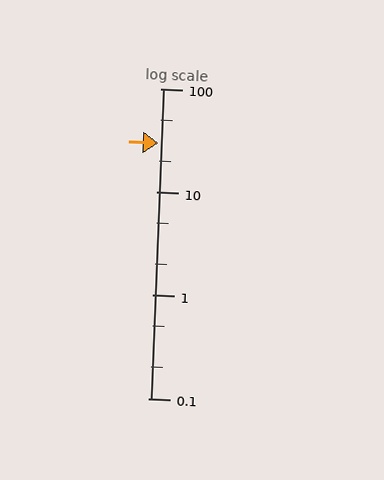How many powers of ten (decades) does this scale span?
The scale spans 3 decades, from 0.1 to 100.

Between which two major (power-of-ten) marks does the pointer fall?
The pointer is between 10 and 100.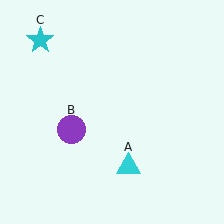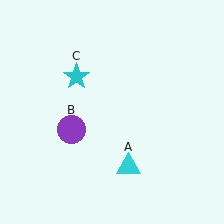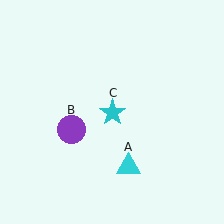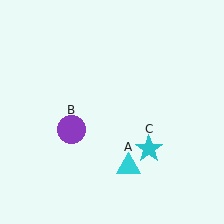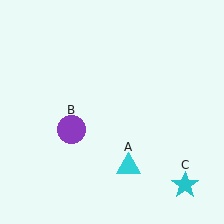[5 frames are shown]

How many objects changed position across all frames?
1 object changed position: cyan star (object C).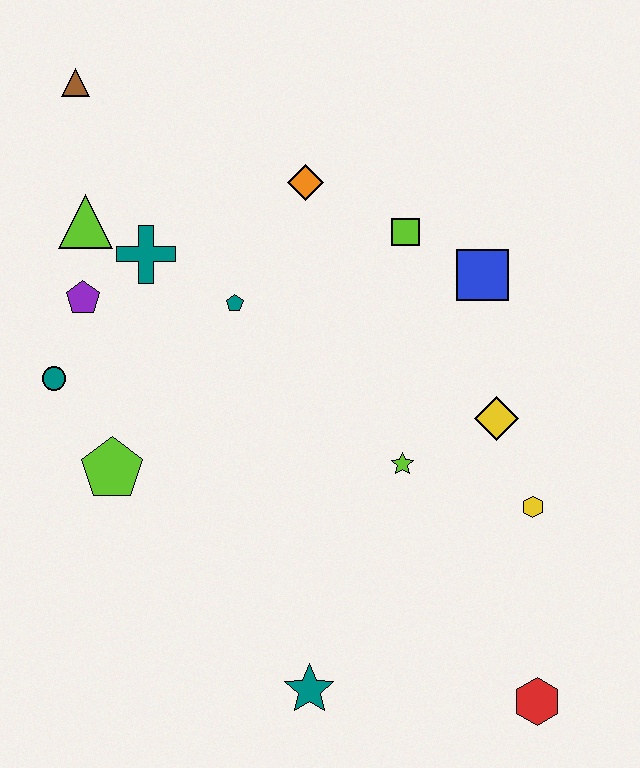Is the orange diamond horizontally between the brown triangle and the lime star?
Yes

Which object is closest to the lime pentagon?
The teal circle is closest to the lime pentagon.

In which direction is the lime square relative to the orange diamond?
The lime square is to the right of the orange diamond.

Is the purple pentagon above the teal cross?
No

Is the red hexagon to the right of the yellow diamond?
Yes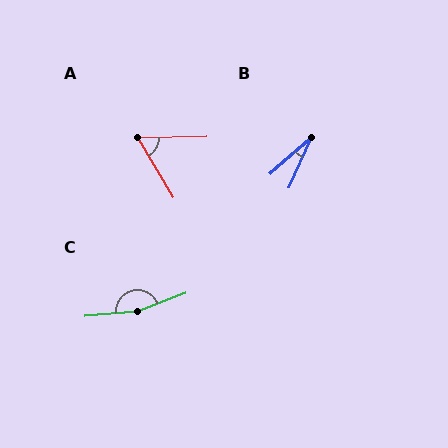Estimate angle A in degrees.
Approximately 60 degrees.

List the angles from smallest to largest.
B (25°), A (60°), C (164°).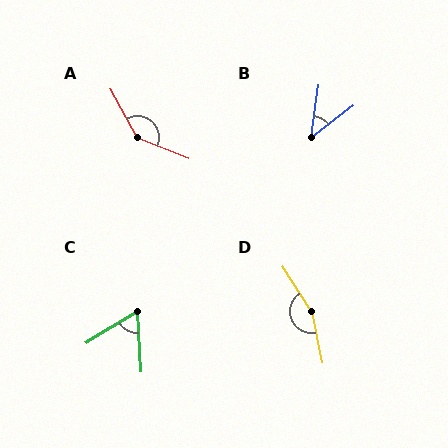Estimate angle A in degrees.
Approximately 141 degrees.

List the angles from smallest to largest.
B (44°), C (61°), A (141°), D (159°).